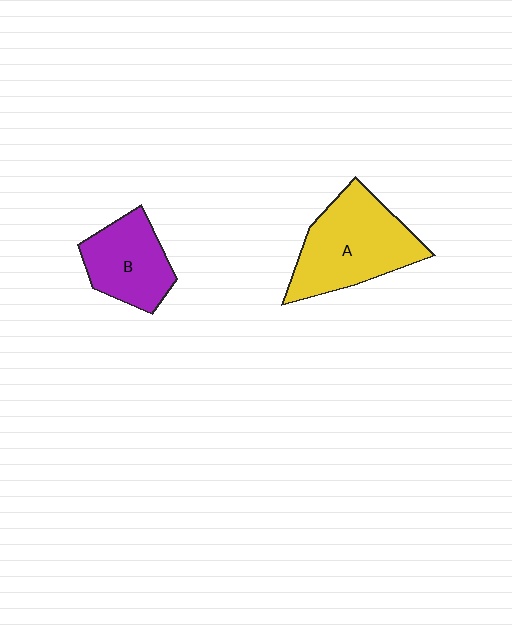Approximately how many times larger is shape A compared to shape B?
Approximately 1.5 times.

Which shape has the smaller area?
Shape B (purple).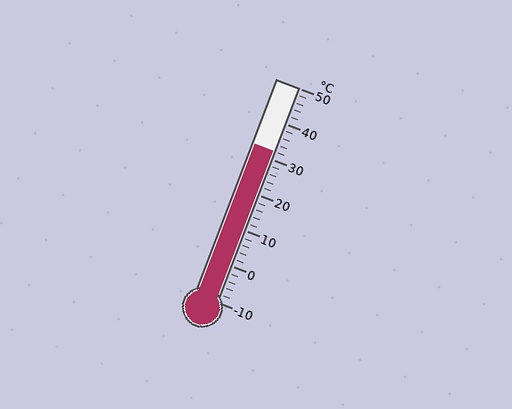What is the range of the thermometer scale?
The thermometer scale ranges from -10°C to 50°C.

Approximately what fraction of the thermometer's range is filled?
The thermometer is filled to approximately 70% of its range.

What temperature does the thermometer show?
The thermometer shows approximately 32°C.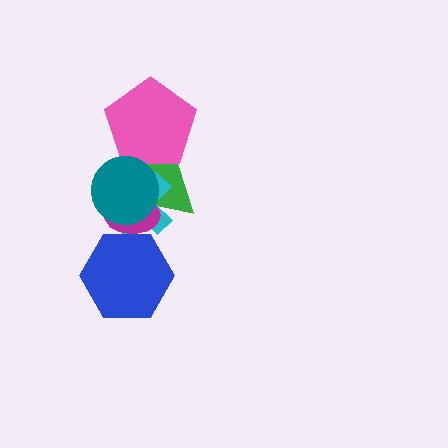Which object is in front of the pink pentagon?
The teal circle is in front of the pink pentagon.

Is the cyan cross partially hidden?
Yes, it is partially covered by another shape.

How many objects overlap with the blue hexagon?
2 objects overlap with the blue hexagon.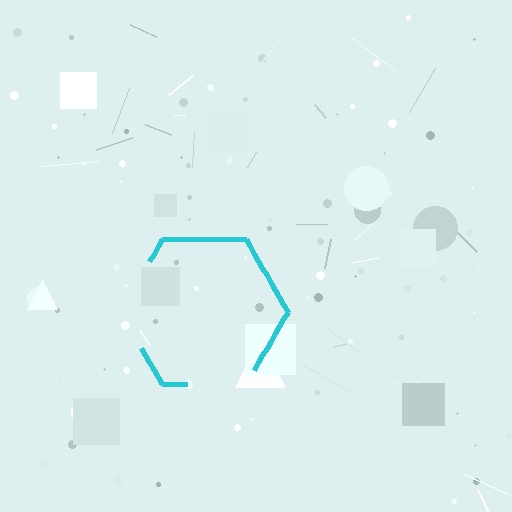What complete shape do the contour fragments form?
The contour fragments form a hexagon.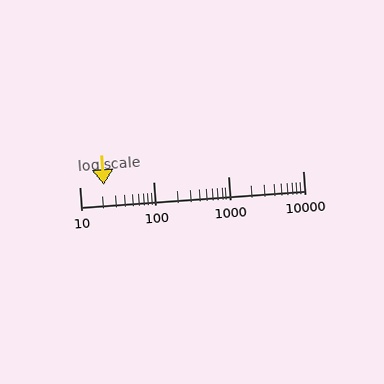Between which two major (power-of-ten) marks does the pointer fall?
The pointer is between 10 and 100.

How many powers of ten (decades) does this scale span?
The scale spans 3 decades, from 10 to 10000.